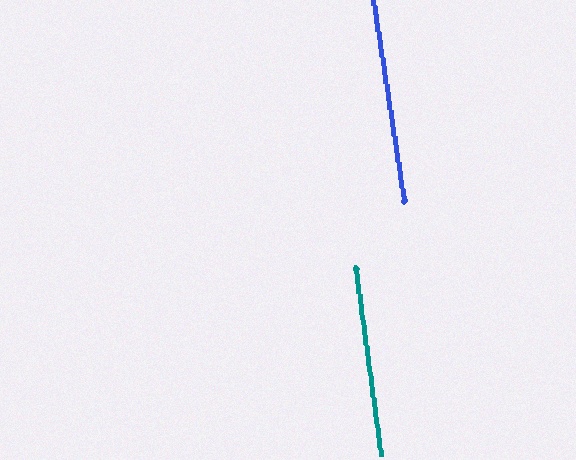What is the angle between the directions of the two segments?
Approximately 1 degree.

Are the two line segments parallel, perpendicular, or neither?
Parallel — their directions differ by only 0.7°.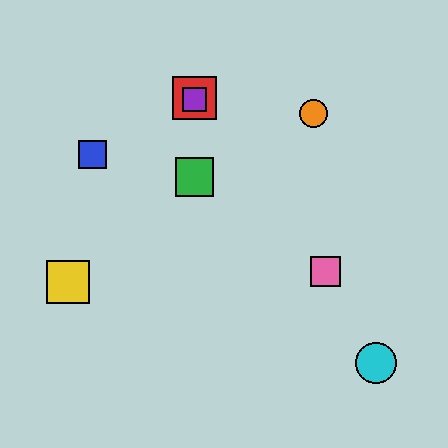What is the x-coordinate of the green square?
The green square is at x≈195.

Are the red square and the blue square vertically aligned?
No, the red square is at x≈195 and the blue square is at x≈93.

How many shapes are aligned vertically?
3 shapes (the red square, the green square, the purple square) are aligned vertically.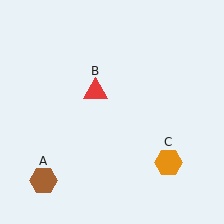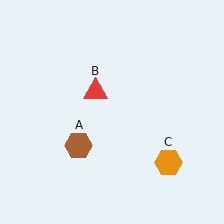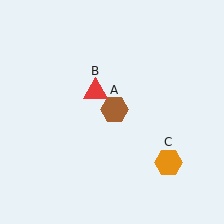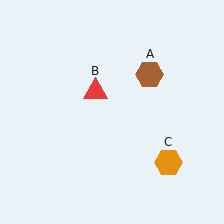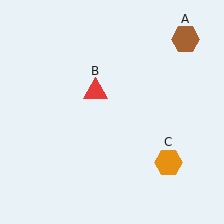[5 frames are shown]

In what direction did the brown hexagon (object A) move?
The brown hexagon (object A) moved up and to the right.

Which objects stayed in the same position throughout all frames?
Red triangle (object B) and orange hexagon (object C) remained stationary.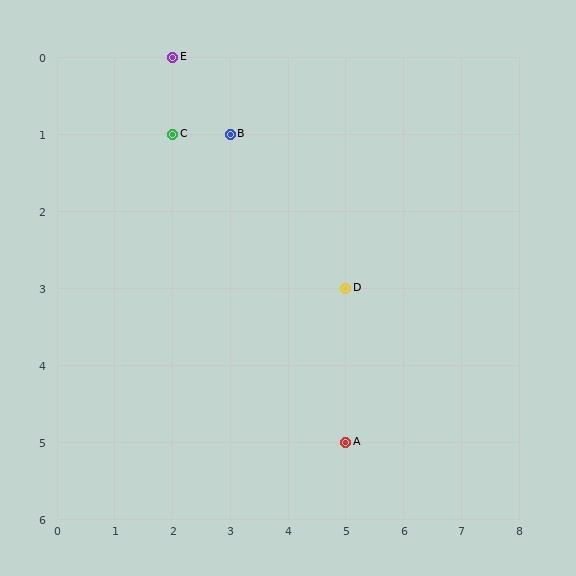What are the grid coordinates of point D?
Point D is at grid coordinates (5, 3).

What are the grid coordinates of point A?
Point A is at grid coordinates (5, 5).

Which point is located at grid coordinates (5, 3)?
Point D is at (5, 3).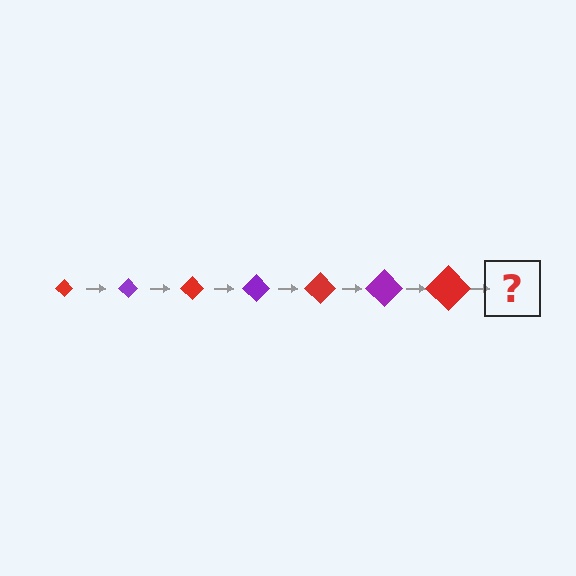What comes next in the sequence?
The next element should be a purple diamond, larger than the previous one.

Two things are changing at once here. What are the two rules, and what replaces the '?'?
The two rules are that the diamond grows larger each step and the color cycles through red and purple. The '?' should be a purple diamond, larger than the previous one.